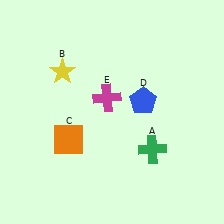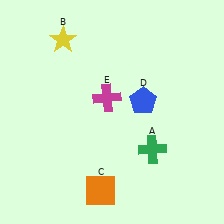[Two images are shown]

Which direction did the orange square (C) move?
The orange square (C) moved down.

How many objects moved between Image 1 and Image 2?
2 objects moved between the two images.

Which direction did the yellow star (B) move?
The yellow star (B) moved up.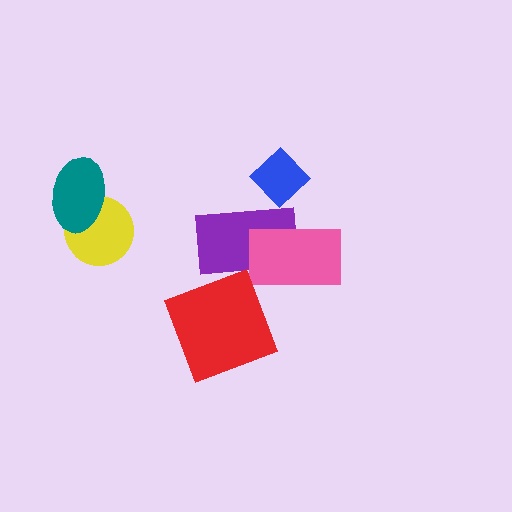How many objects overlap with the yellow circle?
1 object overlaps with the yellow circle.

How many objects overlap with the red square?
0 objects overlap with the red square.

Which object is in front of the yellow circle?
The teal ellipse is in front of the yellow circle.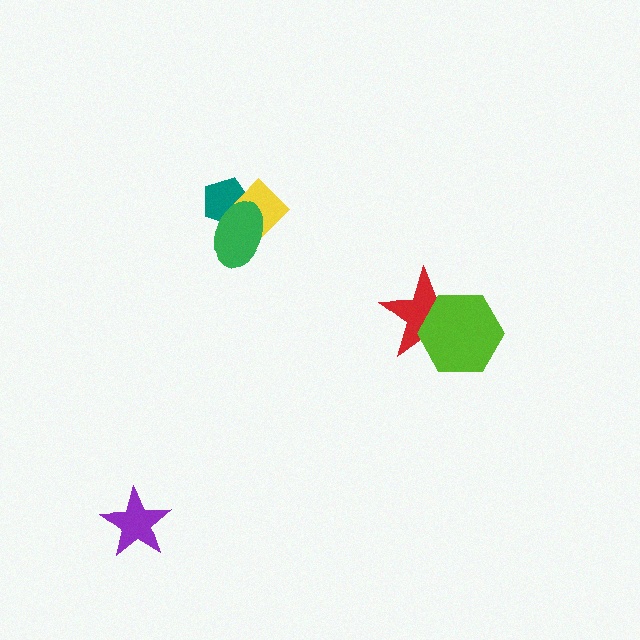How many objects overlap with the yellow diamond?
2 objects overlap with the yellow diamond.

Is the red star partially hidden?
Yes, it is partially covered by another shape.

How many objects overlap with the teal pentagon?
2 objects overlap with the teal pentagon.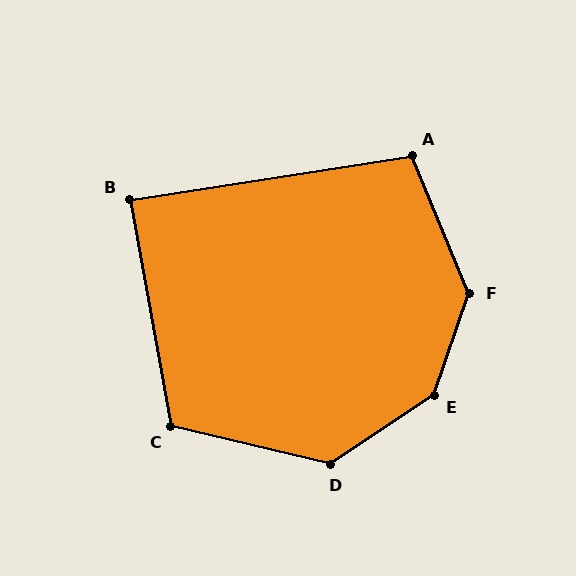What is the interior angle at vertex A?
Approximately 104 degrees (obtuse).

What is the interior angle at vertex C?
Approximately 114 degrees (obtuse).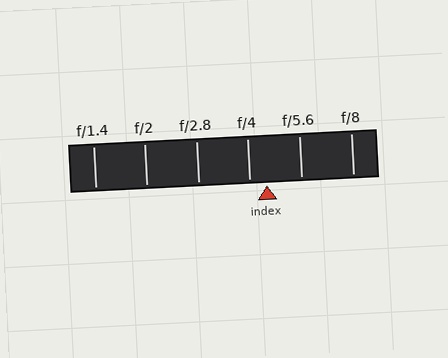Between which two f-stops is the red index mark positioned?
The index mark is between f/4 and f/5.6.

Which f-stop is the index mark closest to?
The index mark is closest to f/4.